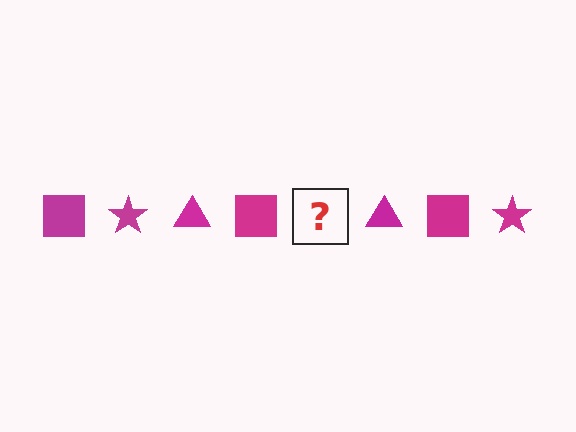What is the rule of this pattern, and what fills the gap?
The rule is that the pattern cycles through square, star, triangle shapes in magenta. The gap should be filled with a magenta star.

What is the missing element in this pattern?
The missing element is a magenta star.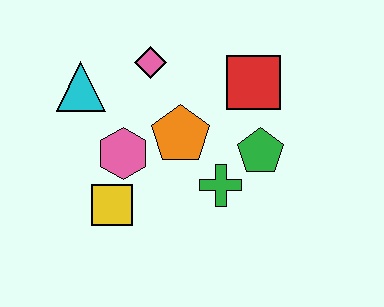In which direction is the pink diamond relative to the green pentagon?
The pink diamond is to the left of the green pentagon.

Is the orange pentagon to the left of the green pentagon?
Yes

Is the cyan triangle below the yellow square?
No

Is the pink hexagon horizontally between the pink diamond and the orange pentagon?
No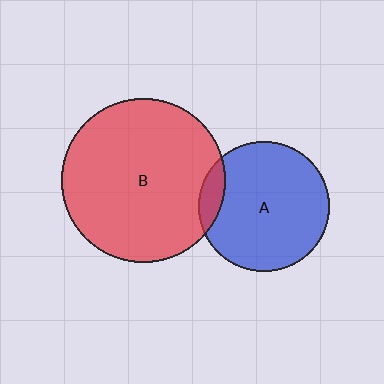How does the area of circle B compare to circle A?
Approximately 1.6 times.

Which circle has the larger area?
Circle B (red).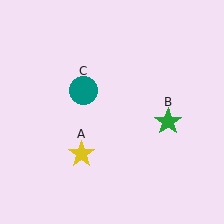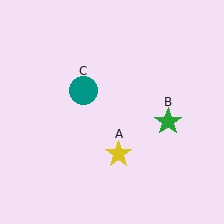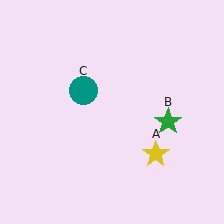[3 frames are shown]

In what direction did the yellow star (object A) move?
The yellow star (object A) moved right.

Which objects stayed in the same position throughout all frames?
Green star (object B) and teal circle (object C) remained stationary.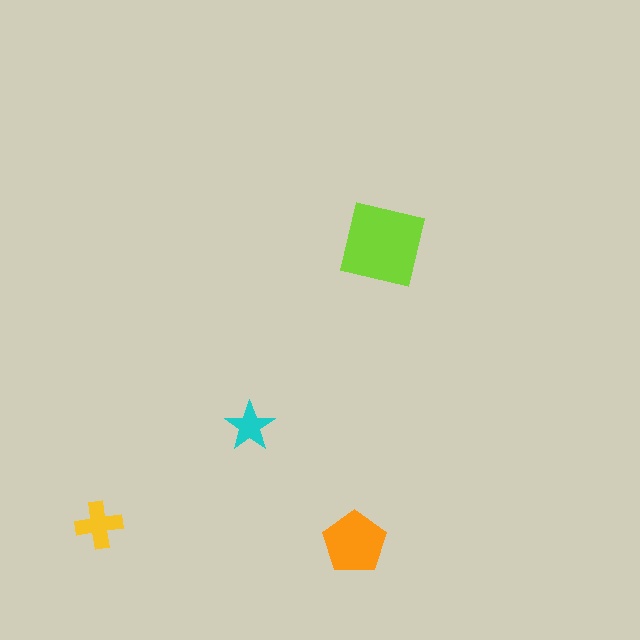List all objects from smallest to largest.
The cyan star, the yellow cross, the orange pentagon, the lime square.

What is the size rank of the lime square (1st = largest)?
1st.